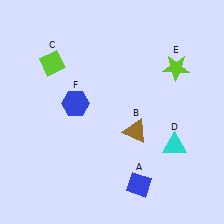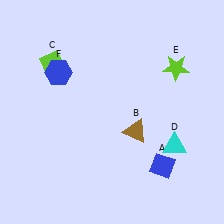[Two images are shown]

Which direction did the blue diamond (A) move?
The blue diamond (A) moved right.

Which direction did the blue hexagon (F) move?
The blue hexagon (F) moved up.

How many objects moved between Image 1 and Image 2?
2 objects moved between the two images.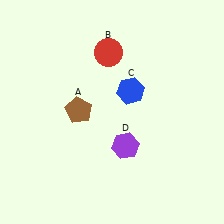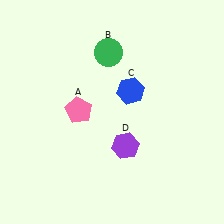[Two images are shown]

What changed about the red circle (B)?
In Image 1, B is red. In Image 2, it changed to green.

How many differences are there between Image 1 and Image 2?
There are 2 differences between the two images.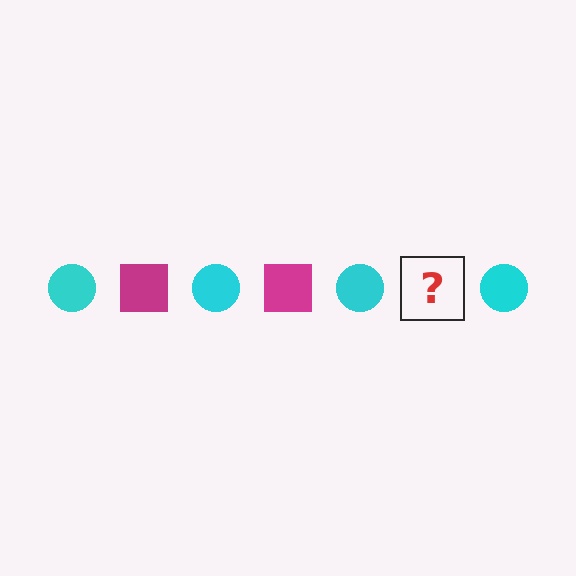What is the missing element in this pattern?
The missing element is a magenta square.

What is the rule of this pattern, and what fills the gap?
The rule is that the pattern alternates between cyan circle and magenta square. The gap should be filled with a magenta square.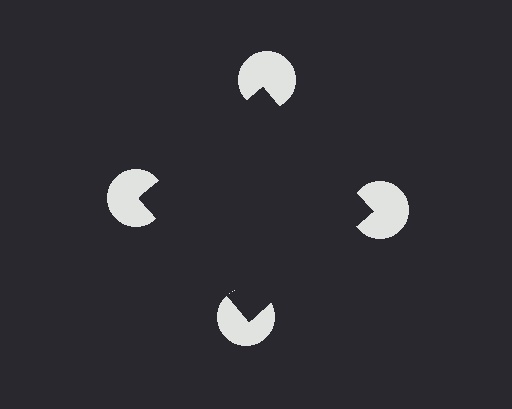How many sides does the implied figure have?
4 sides.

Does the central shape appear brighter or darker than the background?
It typically appears slightly darker than the background, even though no actual brightness change is drawn.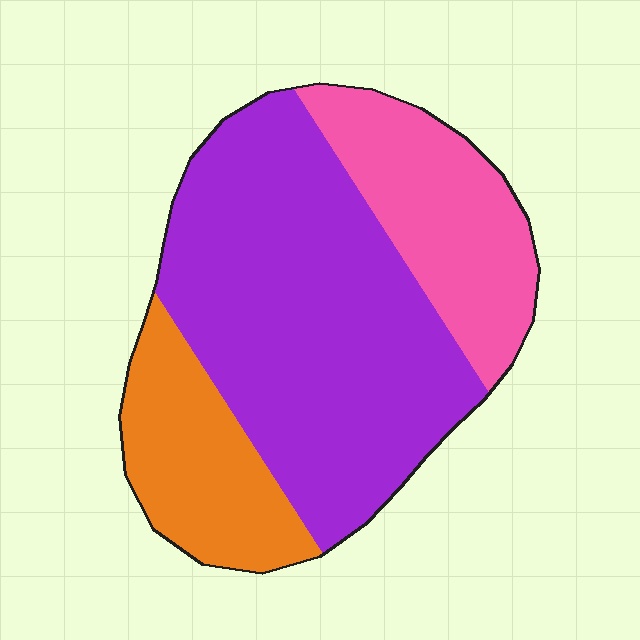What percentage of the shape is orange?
Orange covers roughly 20% of the shape.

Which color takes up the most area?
Purple, at roughly 55%.